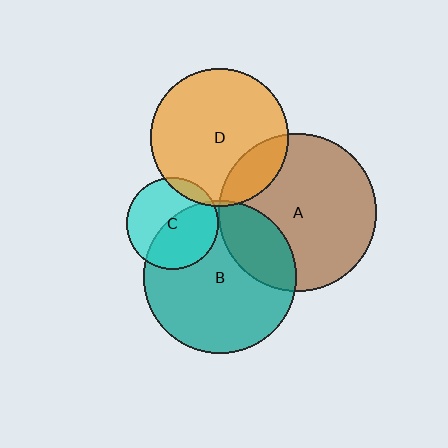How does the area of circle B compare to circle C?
Approximately 2.8 times.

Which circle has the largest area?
Circle A (brown).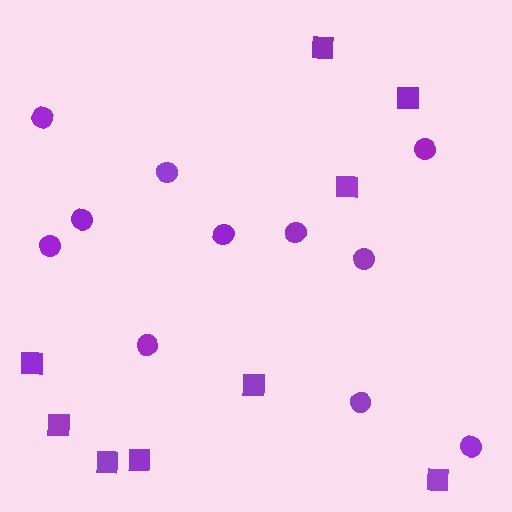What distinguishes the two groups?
There are 2 groups: one group of squares (9) and one group of circles (11).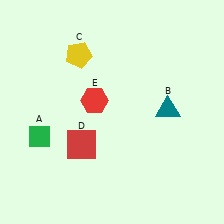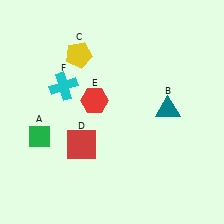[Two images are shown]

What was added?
A cyan cross (F) was added in Image 2.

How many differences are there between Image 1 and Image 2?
There is 1 difference between the two images.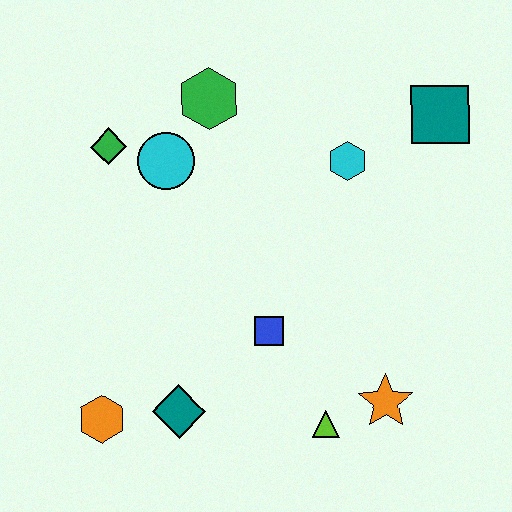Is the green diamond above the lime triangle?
Yes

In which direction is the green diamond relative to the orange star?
The green diamond is to the left of the orange star.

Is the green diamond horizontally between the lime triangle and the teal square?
No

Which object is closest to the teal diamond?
The orange hexagon is closest to the teal diamond.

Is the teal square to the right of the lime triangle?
Yes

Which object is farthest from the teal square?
The orange hexagon is farthest from the teal square.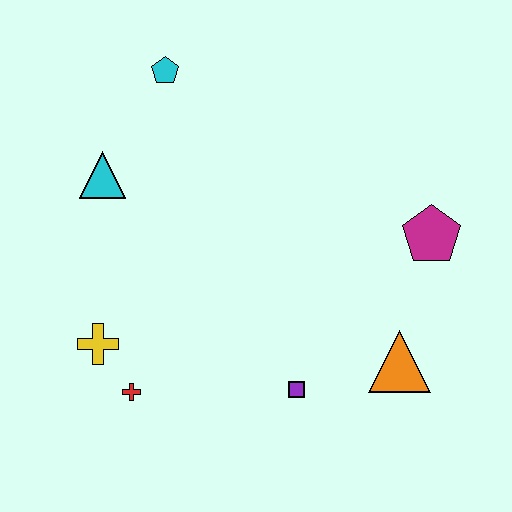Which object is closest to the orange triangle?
The purple square is closest to the orange triangle.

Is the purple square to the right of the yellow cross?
Yes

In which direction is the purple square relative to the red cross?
The purple square is to the right of the red cross.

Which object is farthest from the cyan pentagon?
The orange triangle is farthest from the cyan pentagon.